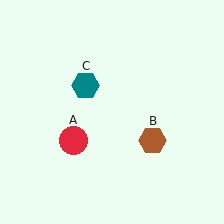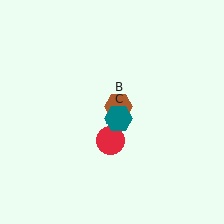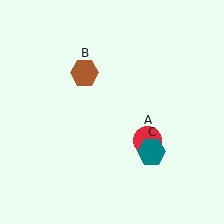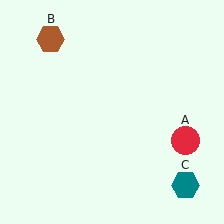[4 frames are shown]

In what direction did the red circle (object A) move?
The red circle (object A) moved right.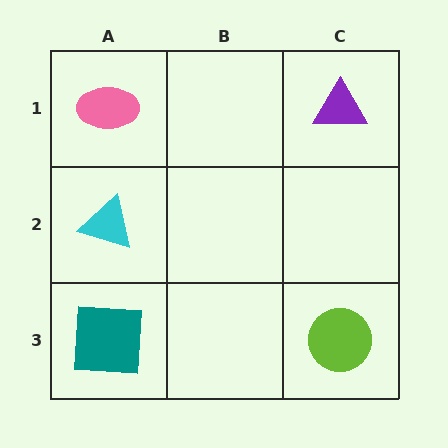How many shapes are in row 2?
1 shape.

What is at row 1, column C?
A purple triangle.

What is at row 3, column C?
A lime circle.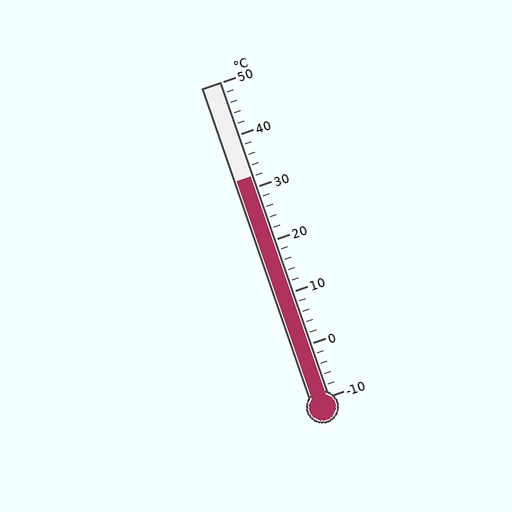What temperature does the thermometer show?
The thermometer shows approximately 32°C.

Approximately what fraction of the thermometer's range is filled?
The thermometer is filled to approximately 70% of its range.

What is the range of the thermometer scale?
The thermometer scale ranges from -10°C to 50°C.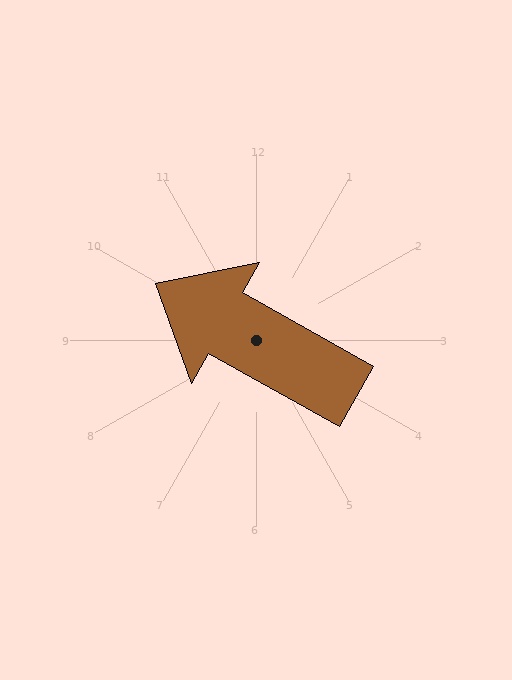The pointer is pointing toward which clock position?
Roughly 10 o'clock.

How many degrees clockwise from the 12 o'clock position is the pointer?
Approximately 299 degrees.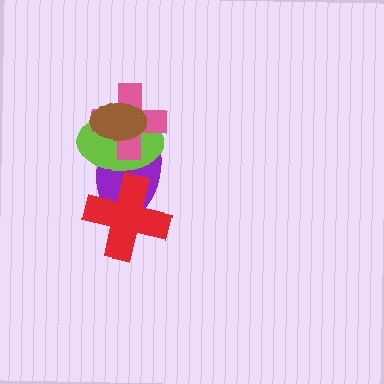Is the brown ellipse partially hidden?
No, no other shape covers it.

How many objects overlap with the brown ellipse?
3 objects overlap with the brown ellipse.